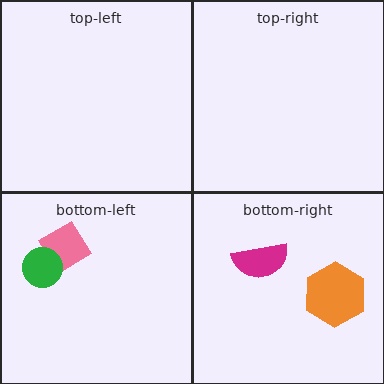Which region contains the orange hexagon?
The bottom-right region.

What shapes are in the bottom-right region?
The magenta semicircle, the orange hexagon.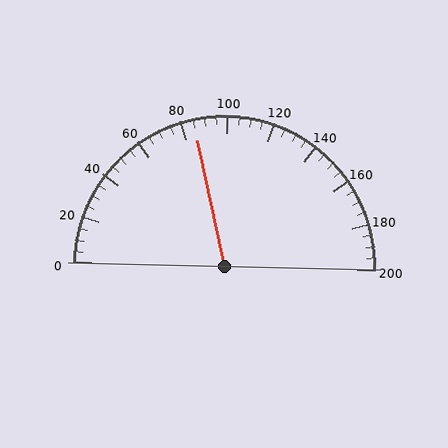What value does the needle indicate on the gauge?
The needle indicates approximately 85.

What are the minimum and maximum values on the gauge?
The gauge ranges from 0 to 200.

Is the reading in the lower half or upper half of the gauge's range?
The reading is in the lower half of the range (0 to 200).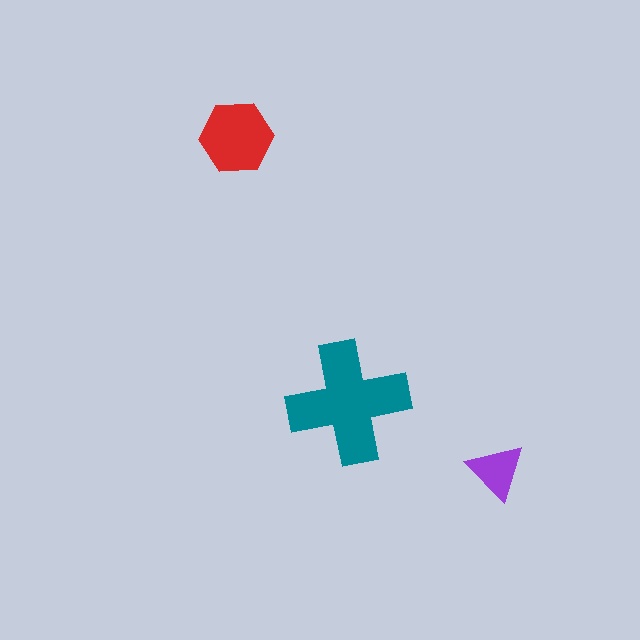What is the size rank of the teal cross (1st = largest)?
1st.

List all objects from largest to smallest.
The teal cross, the red hexagon, the purple triangle.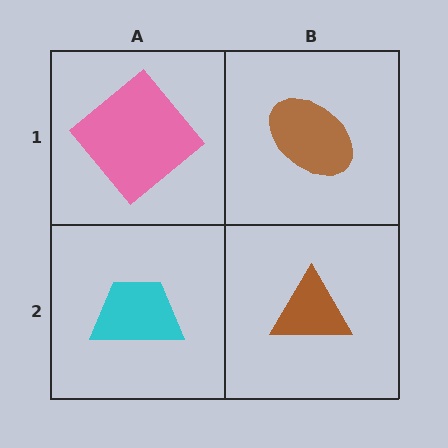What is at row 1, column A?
A pink diamond.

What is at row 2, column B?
A brown triangle.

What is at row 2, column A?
A cyan trapezoid.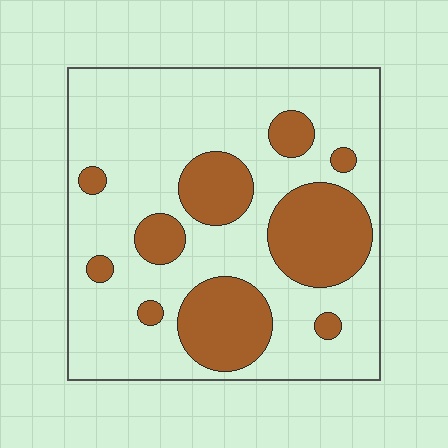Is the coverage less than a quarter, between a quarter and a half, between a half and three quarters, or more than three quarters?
Between a quarter and a half.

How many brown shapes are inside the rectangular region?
10.